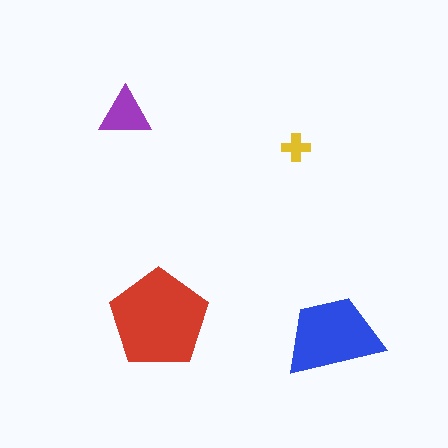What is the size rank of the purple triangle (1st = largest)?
3rd.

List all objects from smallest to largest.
The yellow cross, the purple triangle, the blue trapezoid, the red pentagon.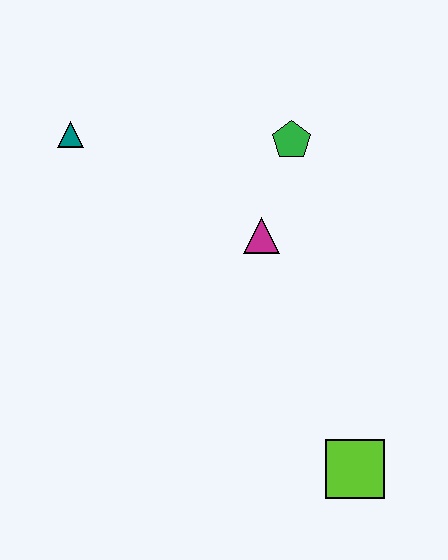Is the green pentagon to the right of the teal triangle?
Yes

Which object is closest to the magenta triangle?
The green pentagon is closest to the magenta triangle.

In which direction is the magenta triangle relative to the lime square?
The magenta triangle is above the lime square.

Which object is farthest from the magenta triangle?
The lime square is farthest from the magenta triangle.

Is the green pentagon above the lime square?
Yes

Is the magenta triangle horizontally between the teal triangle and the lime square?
Yes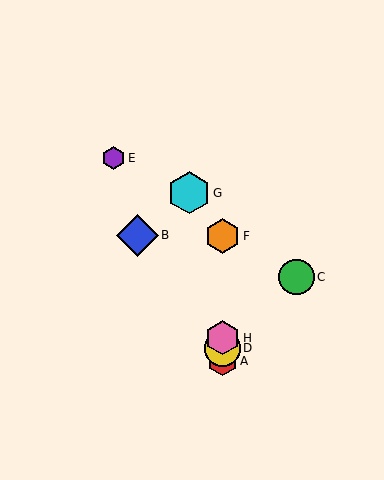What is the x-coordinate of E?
Object E is at x≈113.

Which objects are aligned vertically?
Objects A, D, F, H are aligned vertically.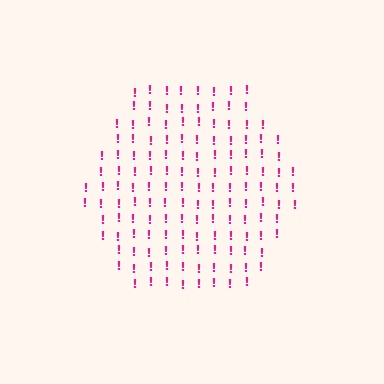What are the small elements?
The small elements are exclamation marks.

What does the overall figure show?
The overall figure shows a hexagon.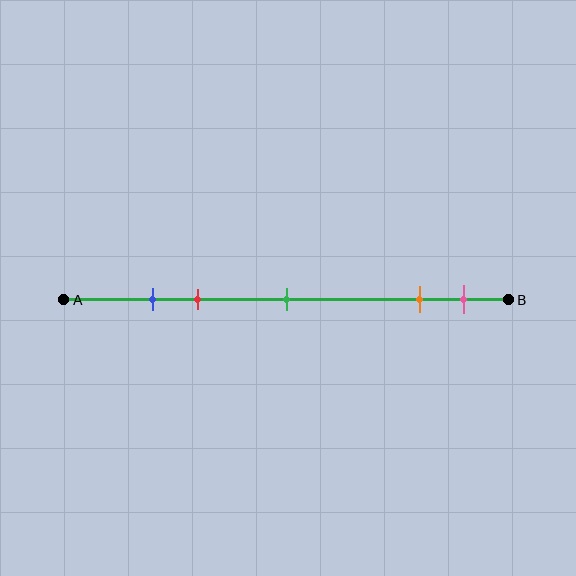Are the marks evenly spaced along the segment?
No, the marks are not evenly spaced.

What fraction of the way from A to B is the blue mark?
The blue mark is approximately 20% (0.2) of the way from A to B.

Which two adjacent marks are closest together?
The blue and red marks are the closest adjacent pair.